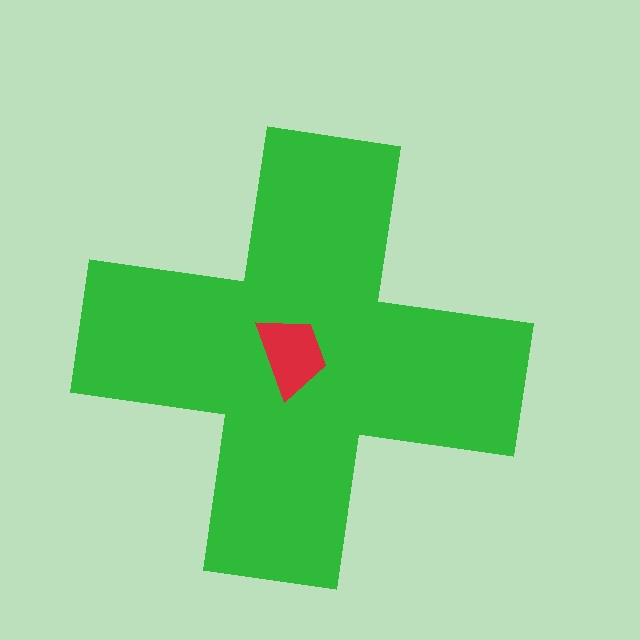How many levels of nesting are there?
2.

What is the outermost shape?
The green cross.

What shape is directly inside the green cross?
The red trapezoid.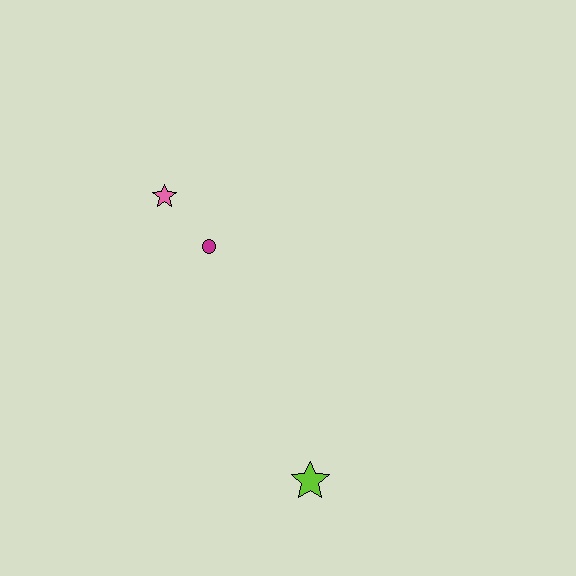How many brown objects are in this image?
There are no brown objects.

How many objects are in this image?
There are 3 objects.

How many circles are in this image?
There is 1 circle.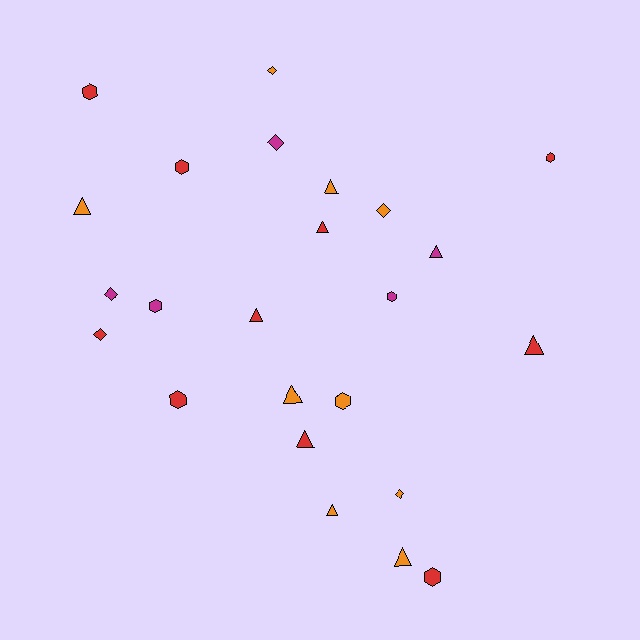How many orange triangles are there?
There are 5 orange triangles.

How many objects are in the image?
There are 24 objects.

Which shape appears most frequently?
Triangle, with 10 objects.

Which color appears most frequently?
Red, with 10 objects.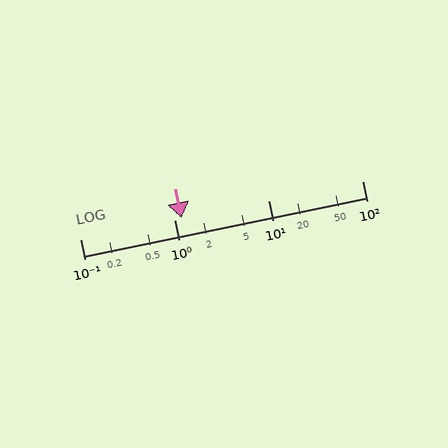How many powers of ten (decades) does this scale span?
The scale spans 3 decades, from 0.1 to 100.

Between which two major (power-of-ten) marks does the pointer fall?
The pointer is between 1 and 10.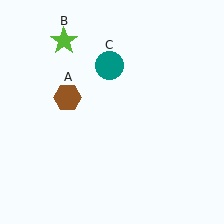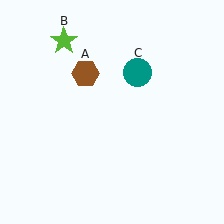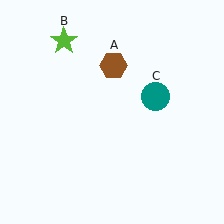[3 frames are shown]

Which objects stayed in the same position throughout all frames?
Lime star (object B) remained stationary.